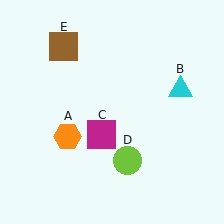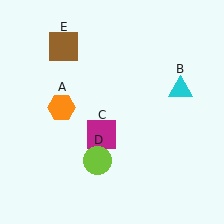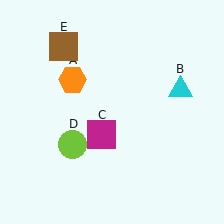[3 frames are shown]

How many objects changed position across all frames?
2 objects changed position: orange hexagon (object A), lime circle (object D).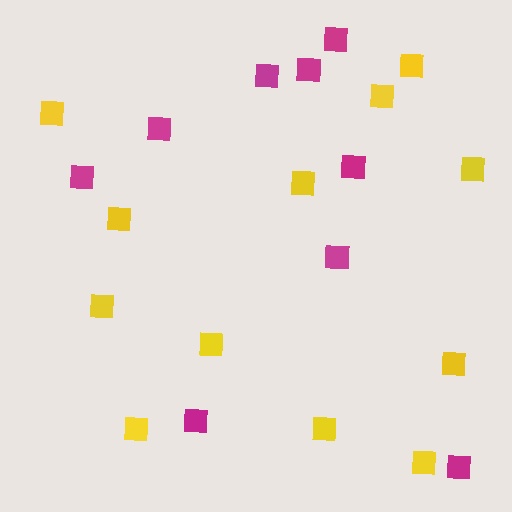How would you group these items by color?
There are 2 groups: one group of yellow squares (12) and one group of magenta squares (9).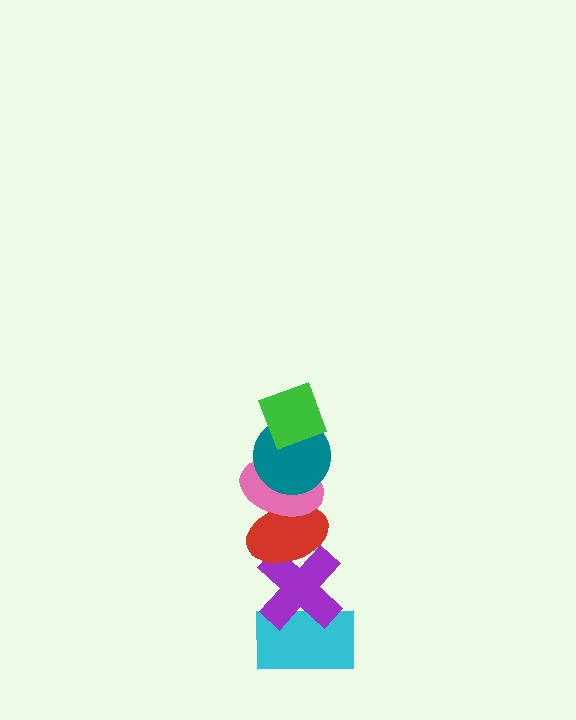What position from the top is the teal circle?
The teal circle is 2nd from the top.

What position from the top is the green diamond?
The green diamond is 1st from the top.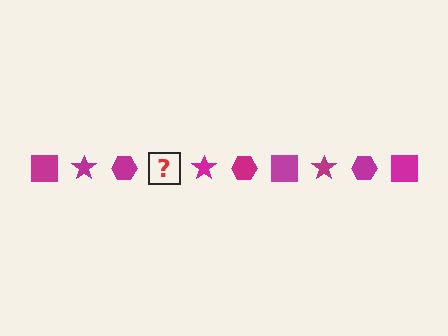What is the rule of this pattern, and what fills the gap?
The rule is that the pattern cycles through square, star, hexagon shapes in magenta. The gap should be filled with a magenta square.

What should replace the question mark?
The question mark should be replaced with a magenta square.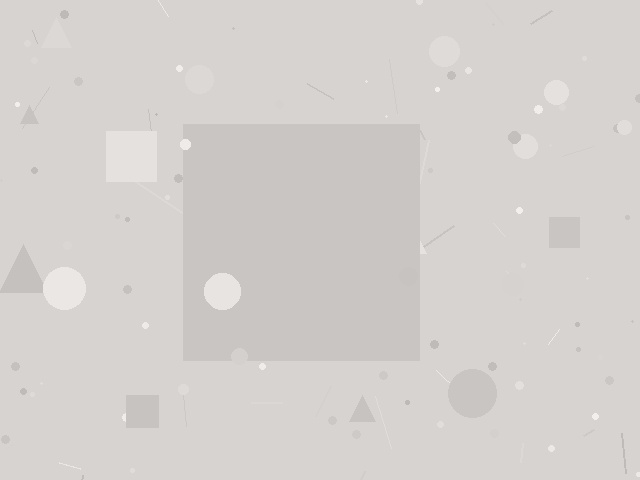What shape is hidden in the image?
A square is hidden in the image.